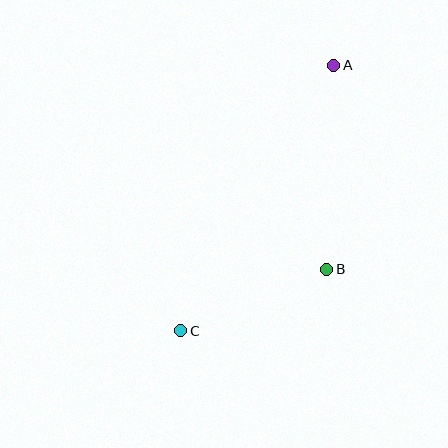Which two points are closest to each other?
Points B and C are closest to each other.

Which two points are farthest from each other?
Points A and C are farthest from each other.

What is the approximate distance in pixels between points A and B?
The distance between A and B is approximately 204 pixels.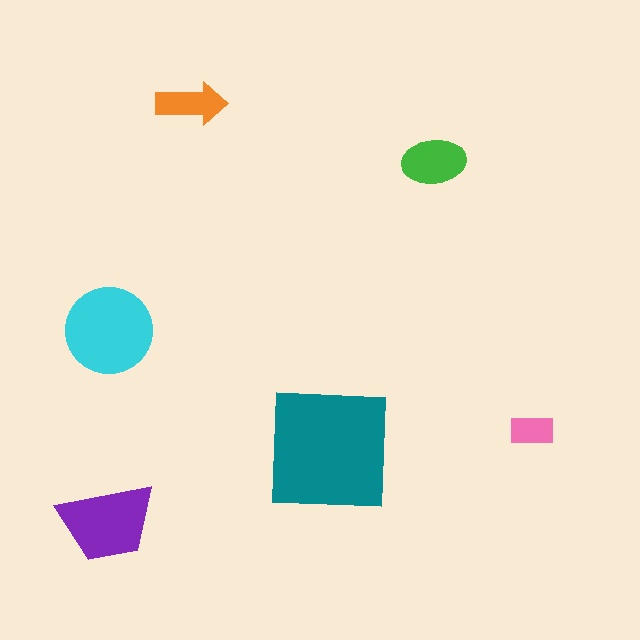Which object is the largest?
The teal square.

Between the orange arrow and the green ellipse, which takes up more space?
The green ellipse.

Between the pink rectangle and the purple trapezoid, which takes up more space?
The purple trapezoid.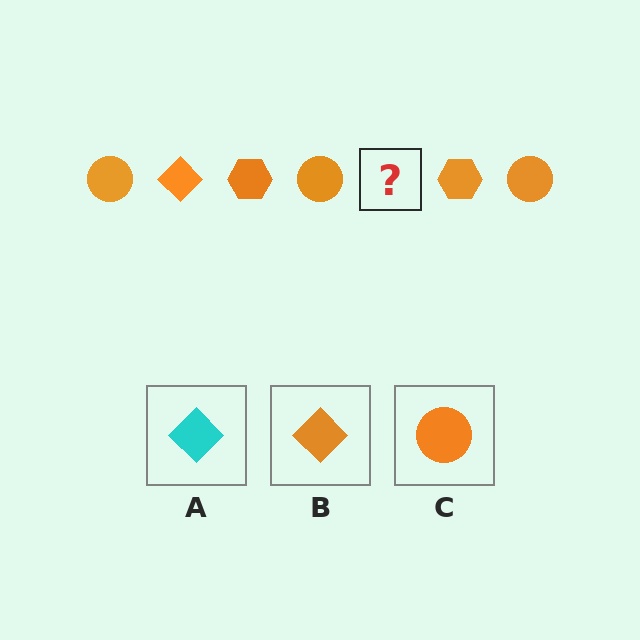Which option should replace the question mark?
Option B.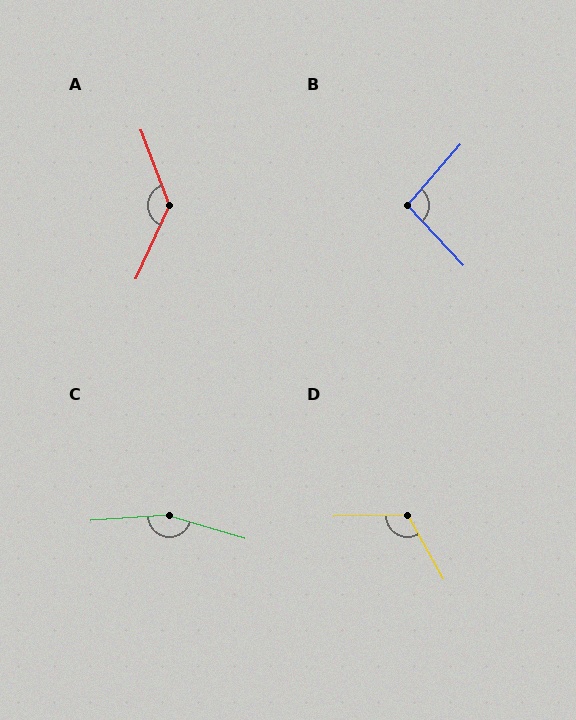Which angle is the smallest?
B, at approximately 95 degrees.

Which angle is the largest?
C, at approximately 159 degrees.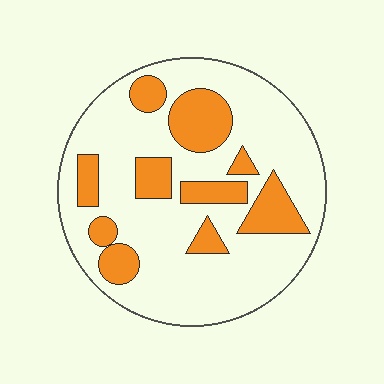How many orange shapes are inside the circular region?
10.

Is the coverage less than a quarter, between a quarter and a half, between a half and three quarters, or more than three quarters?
Between a quarter and a half.